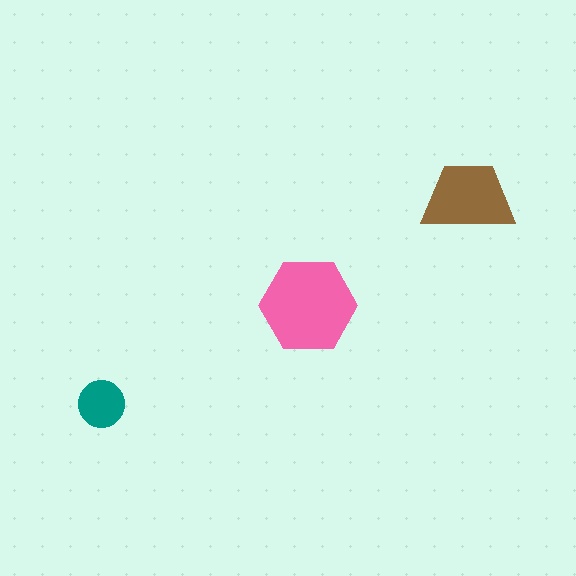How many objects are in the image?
There are 3 objects in the image.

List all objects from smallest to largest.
The teal circle, the brown trapezoid, the pink hexagon.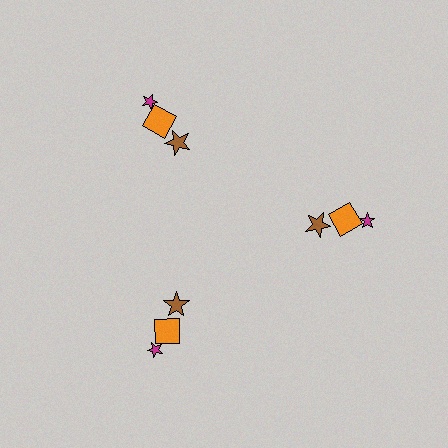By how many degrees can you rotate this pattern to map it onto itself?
The pattern maps onto itself every 120 degrees of rotation.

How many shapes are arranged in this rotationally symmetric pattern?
There are 9 shapes, arranged in 3 groups of 3.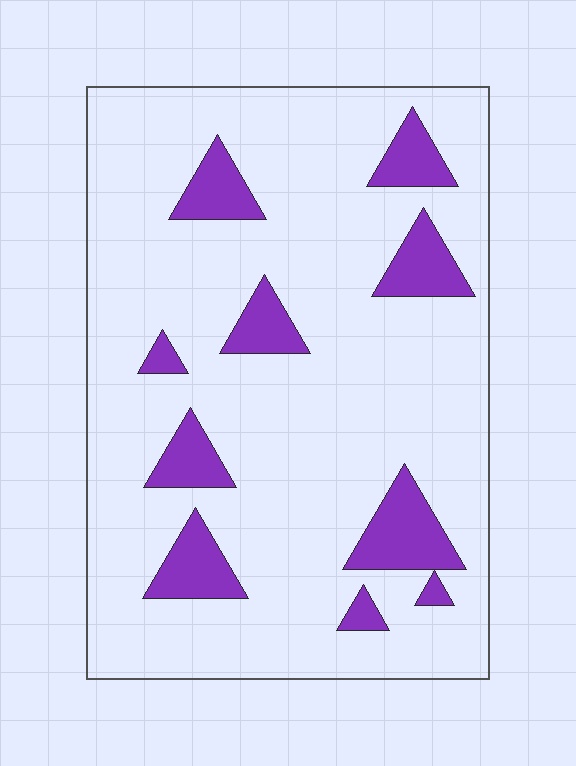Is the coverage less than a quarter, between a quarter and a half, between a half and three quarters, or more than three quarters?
Less than a quarter.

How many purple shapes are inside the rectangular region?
10.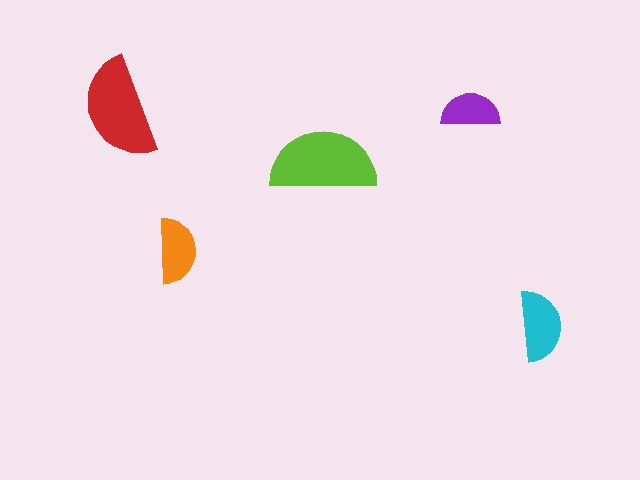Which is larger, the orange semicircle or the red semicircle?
The red one.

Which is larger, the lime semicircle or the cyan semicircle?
The lime one.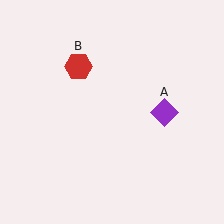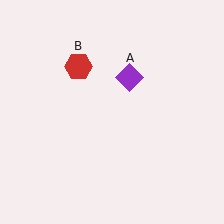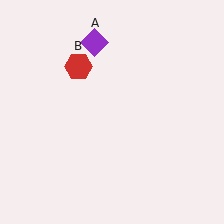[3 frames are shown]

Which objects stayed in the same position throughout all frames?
Red hexagon (object B) remained stationary.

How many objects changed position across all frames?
1 object changed position: purple diamond (object A).